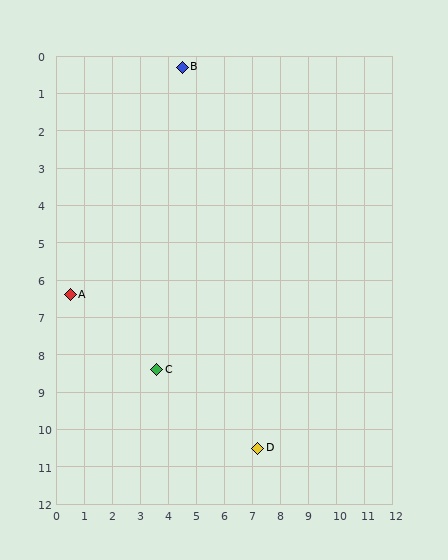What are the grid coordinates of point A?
Point A is at approximately (0.5, 6.4).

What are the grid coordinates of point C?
Point C is at approximately (3.6, 8.4).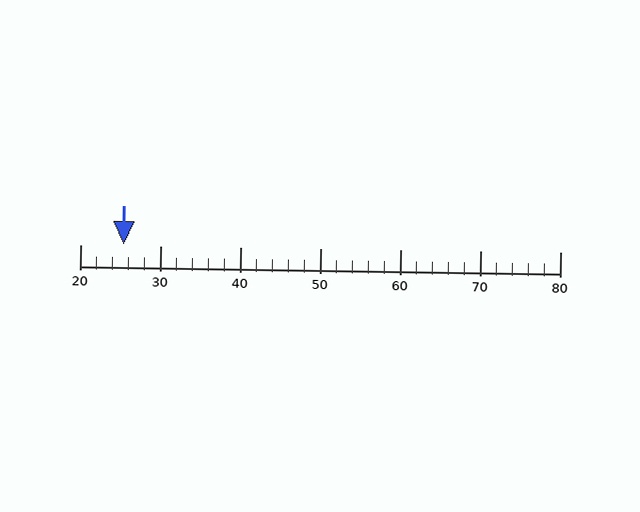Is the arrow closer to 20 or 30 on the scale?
The arrow is closer to 30.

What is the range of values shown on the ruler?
The ruler shows values from 20 to 80.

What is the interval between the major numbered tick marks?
The major tick marks are spaced 10 units apart.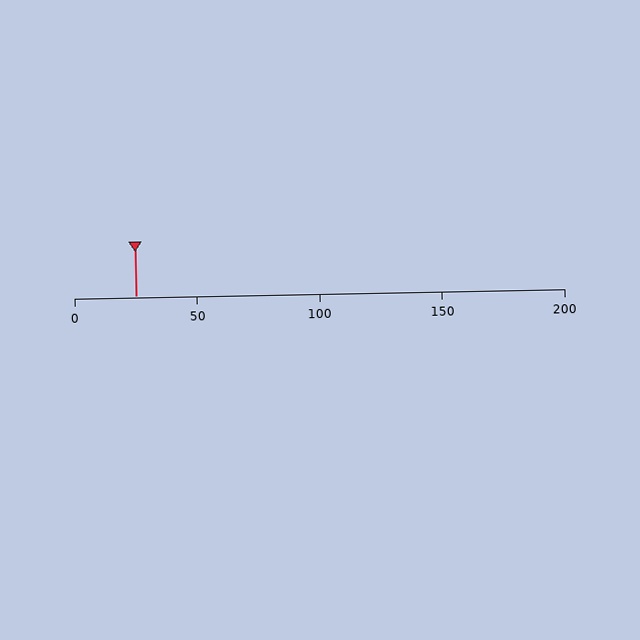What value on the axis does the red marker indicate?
The marker indicates approximately 25.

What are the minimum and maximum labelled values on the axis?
The axis runs from 0 to 200.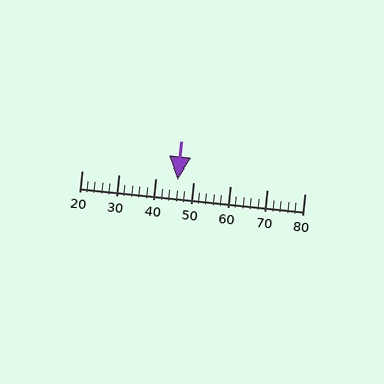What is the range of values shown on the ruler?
The ruler shows values from 20 to 80.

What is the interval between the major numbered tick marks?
The major tick marks are spaced 10 units apart.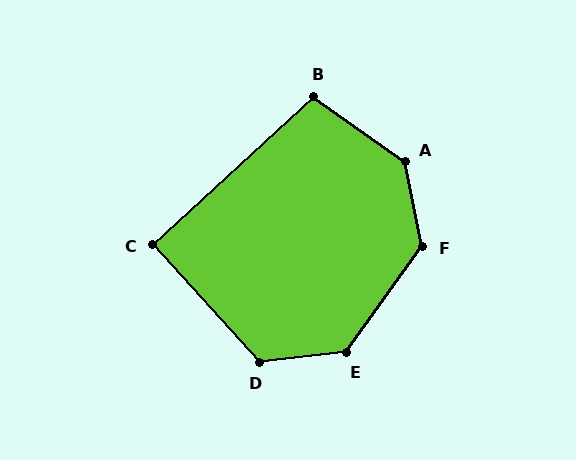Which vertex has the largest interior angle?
A, at approximately 137 degrees.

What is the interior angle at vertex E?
Approximately 132 degrees (obtuse).